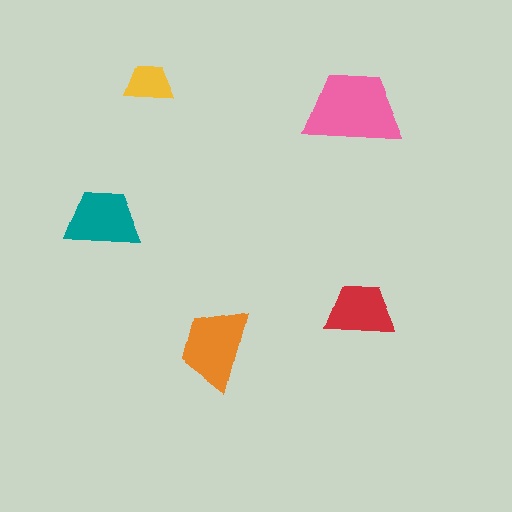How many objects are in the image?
There are 5 objects in the image.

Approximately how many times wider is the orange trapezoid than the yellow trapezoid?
About 1.5 times wider.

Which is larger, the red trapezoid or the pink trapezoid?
The pink one.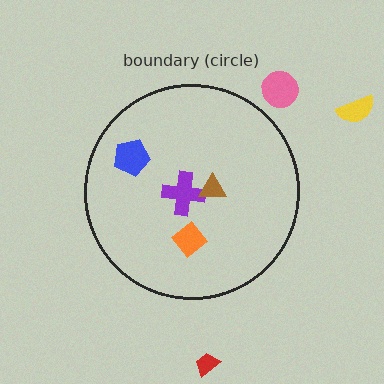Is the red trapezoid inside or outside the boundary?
Outside.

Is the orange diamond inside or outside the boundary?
Inside.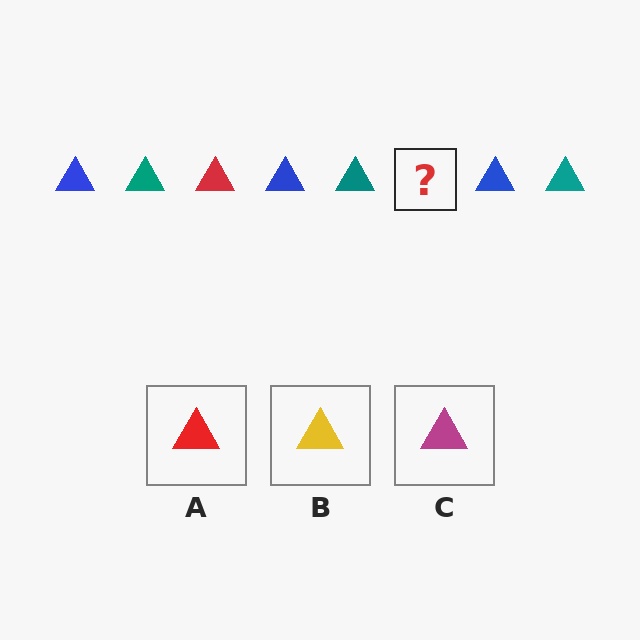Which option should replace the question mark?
Option A.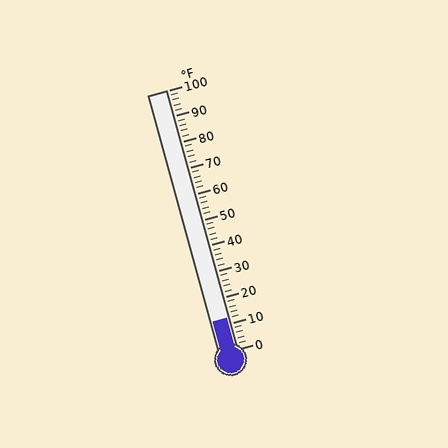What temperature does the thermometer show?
The thermometer shows approximately 12°F.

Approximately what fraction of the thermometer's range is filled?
The thermometer is filled to approximately 10% of its range.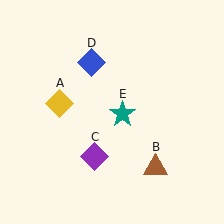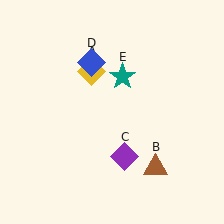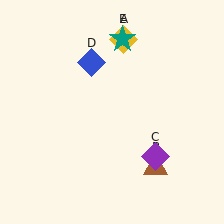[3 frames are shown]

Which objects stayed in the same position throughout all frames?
Brown triangle (object B) and blue diamond (object D) remained stationary.